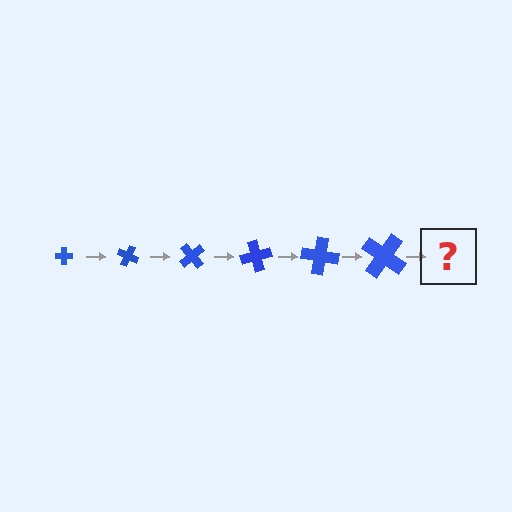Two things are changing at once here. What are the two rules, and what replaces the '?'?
The two rules are that the cross grows larger each step and it rotates 25 degrees each step. The '?' should be a cross, larger than the previous one and rotated 150 degrees from the start.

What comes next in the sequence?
The next element should be a cross, larger than the previous one and rotated 150 degrees from the start.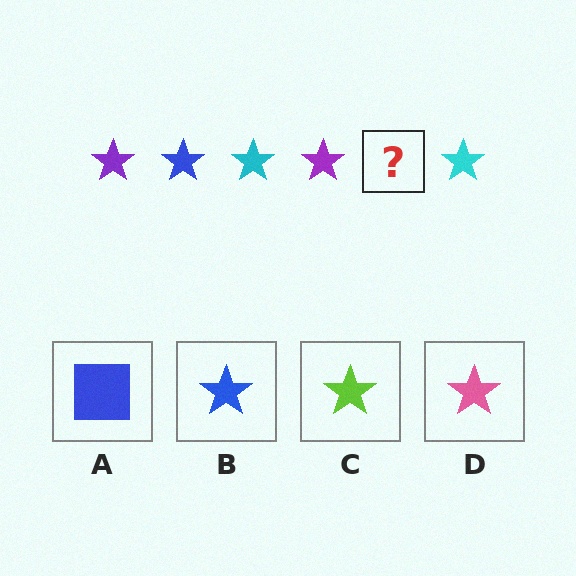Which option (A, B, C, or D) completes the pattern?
B.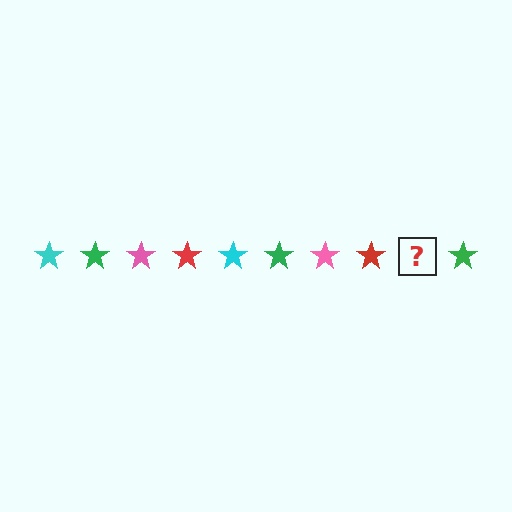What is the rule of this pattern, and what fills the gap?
The rule is that the pattern cycles through cyan, green, pink, red stars. The gap should be filled with a cyan star.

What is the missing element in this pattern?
The missing element is a cyan star.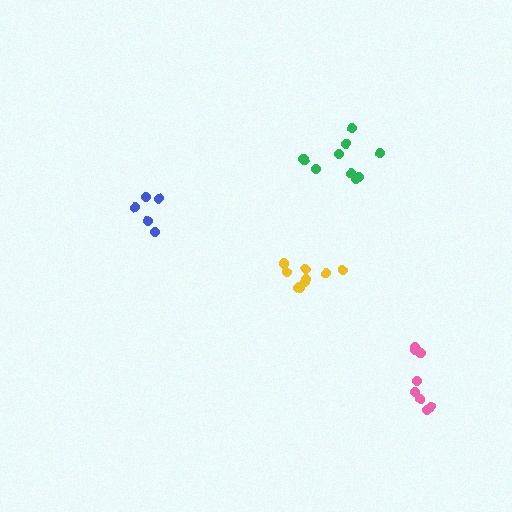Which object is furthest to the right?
The pink cluster is rightmost.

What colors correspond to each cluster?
The clusters are colored: blue, pink, yellow, green.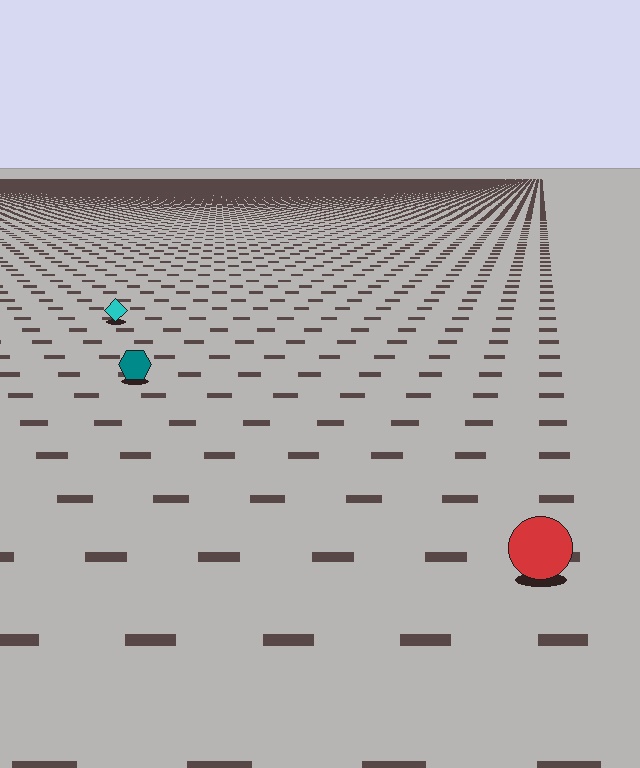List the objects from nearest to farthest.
From nearest to farthest: the red circle, the teal hexagon, the cyan diamond.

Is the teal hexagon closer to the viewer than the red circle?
No. The red circle is closer — you can tell from the texture gradient: the ground texture is coarser near it.